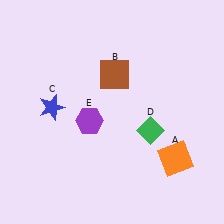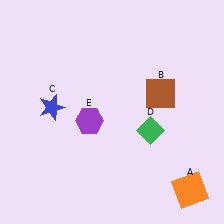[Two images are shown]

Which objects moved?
The objects that moved are: the orange square (A), the brown square (B).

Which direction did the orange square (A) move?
The orange square (A) moved down.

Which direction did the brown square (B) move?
The brown square (B) moved right.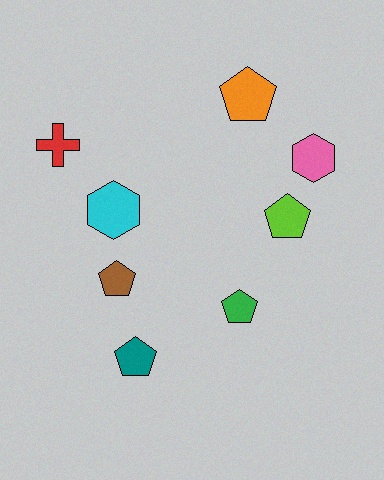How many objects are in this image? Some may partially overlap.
There are 8 objects.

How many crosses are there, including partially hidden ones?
There is 1 cross.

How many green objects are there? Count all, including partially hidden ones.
There is 1 green object.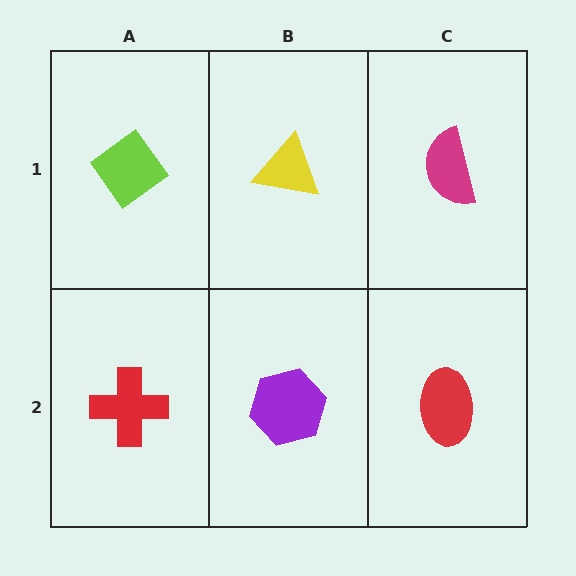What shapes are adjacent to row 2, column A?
A lime diamond (row 1, column A), a purple hexagon (row 2, column B).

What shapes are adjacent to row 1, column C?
A red ellipse (row 2, column C), a yellow triangle (row 1, column B).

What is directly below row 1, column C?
A red ellipse.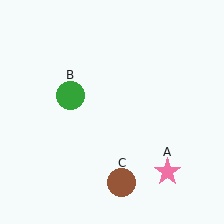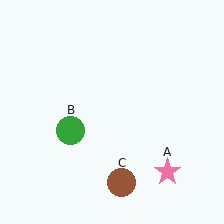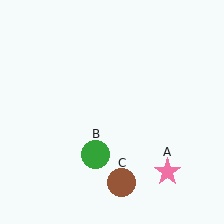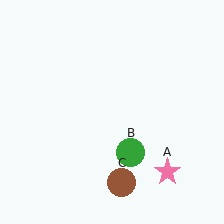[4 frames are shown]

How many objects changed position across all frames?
1 object changed position: green circle (object B).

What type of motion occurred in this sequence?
The green circle (object B) rotated counterclockwise around the center of the scene.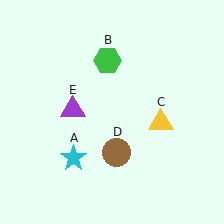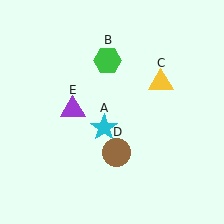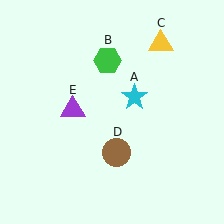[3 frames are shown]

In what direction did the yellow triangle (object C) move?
The yellow triangle (object C) moved up.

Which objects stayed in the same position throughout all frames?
Green hexagon (object B) and brown circle (object D) and purple triangle (object E) remained stationary.